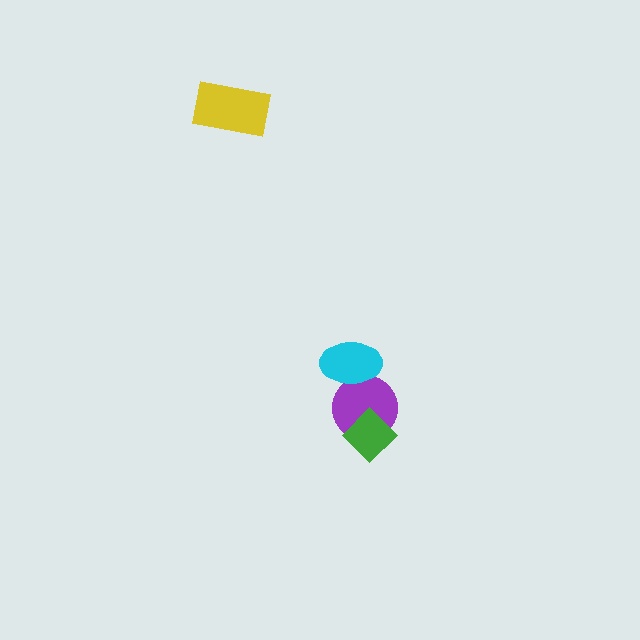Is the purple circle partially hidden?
Yes, it is partially covered by another shape.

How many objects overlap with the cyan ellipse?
1 object overlaps with the cyan ellipse.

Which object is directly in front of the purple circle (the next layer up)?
The green diamond is directly in front of the purple circle.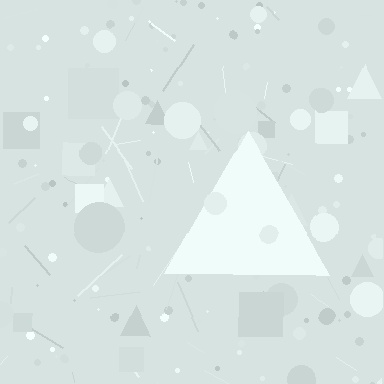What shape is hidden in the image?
A triangle is hidden in the image.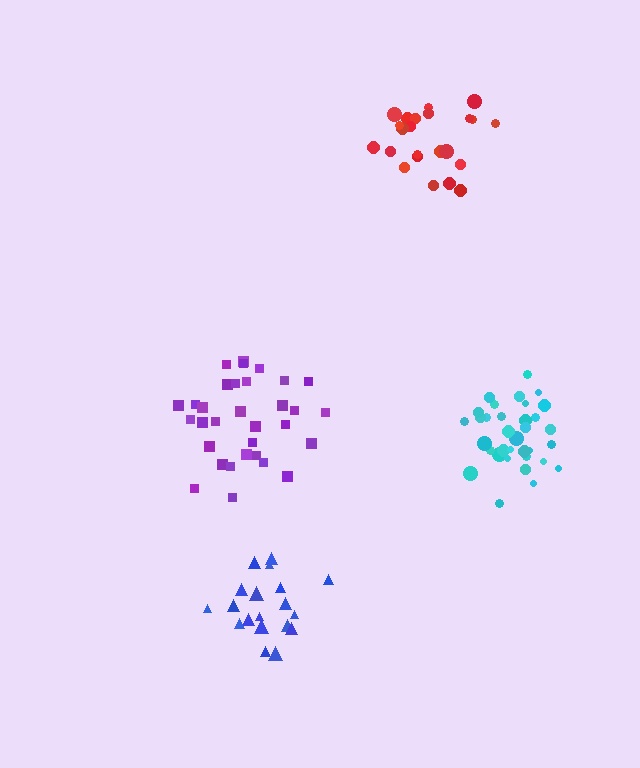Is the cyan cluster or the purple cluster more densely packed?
Cyan.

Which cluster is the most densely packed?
Cyan.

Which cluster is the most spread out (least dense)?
Blue.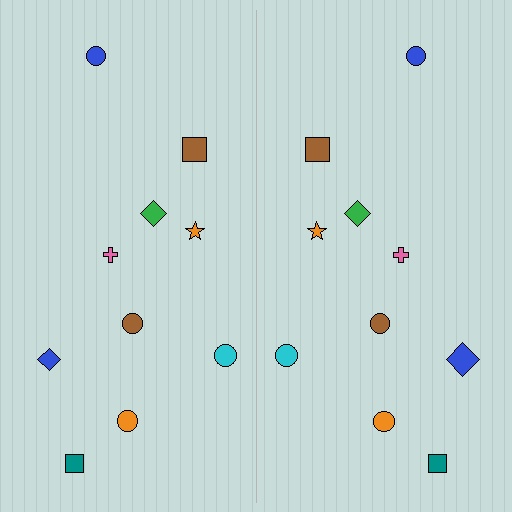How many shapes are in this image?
There are 20 shapes in this image.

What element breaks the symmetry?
The blue diamond on the right side has a different size than its mirror counterpart.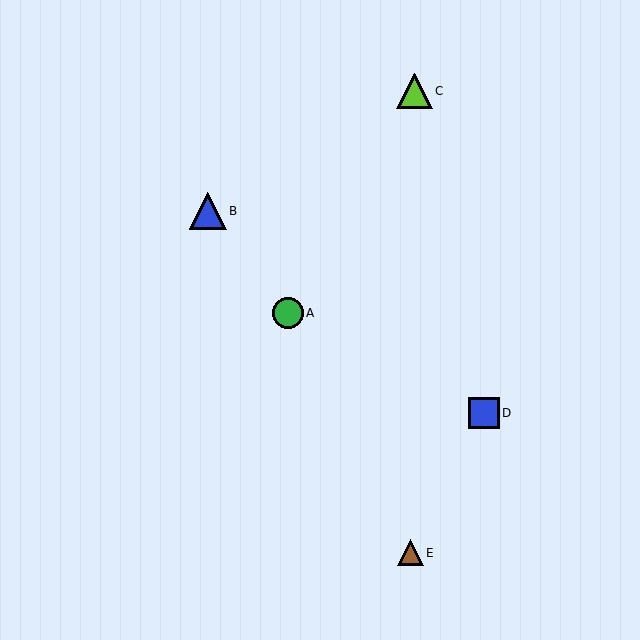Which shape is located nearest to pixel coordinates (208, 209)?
The blue triangle (labeled B) at (208, 211) is nearest to that location.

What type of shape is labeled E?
Shape E is a brown triangle.